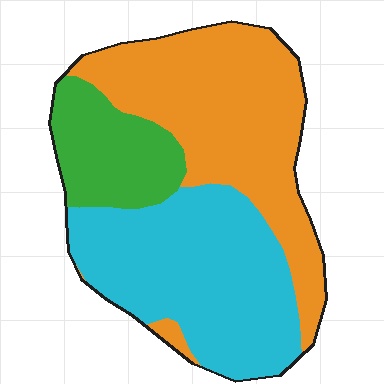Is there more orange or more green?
Orange.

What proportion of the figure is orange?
Orange covers about 45% of the figure.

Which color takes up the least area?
Green, at roughly 15%.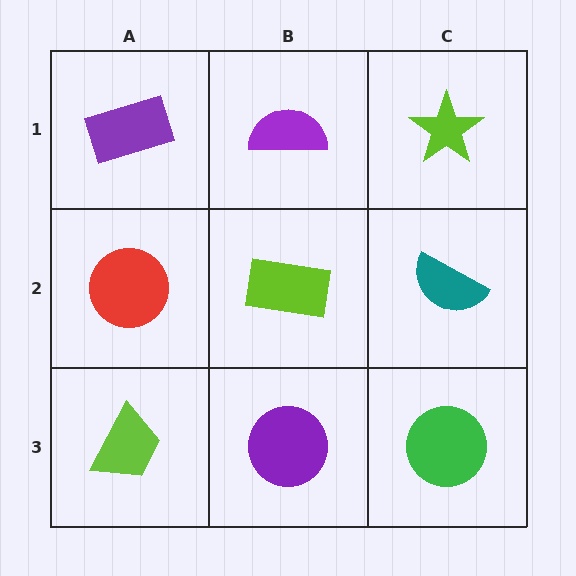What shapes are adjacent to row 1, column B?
A lime rectangle (row 2, column B), a purple rectangle (row 1, column A), a lime star (row 1, column C).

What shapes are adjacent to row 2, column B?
A purple semicircle (row 1, column B), a purple circle (row 3, column B), a red circle (row 2, column A), a teal semicircle (row 2, column C).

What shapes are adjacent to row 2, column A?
A purple rectangle (row 1, column A), a lime trapezoid (row 3, column A), a lime rectangle (row 2, column B).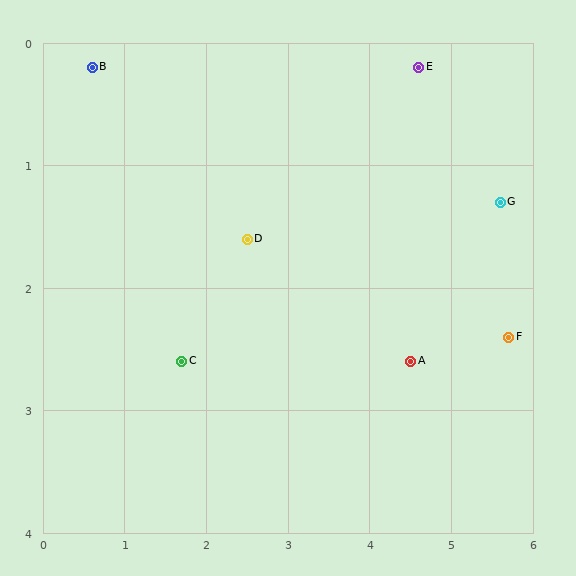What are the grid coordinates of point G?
Point G is at approximately (5.6, 1.3).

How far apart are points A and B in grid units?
Points A and B are about 4.6 grid units apart.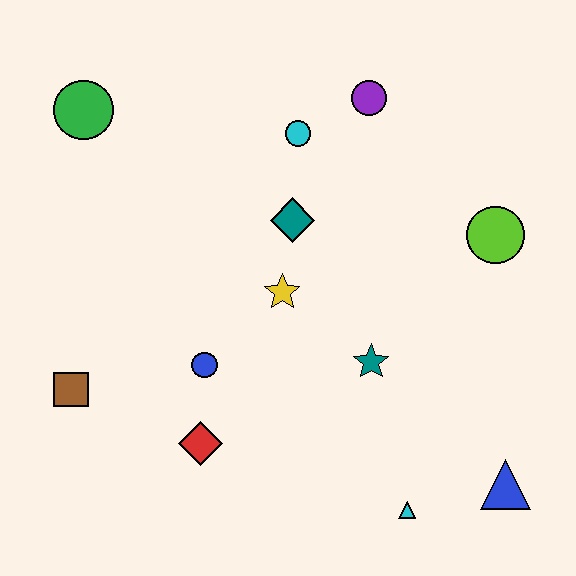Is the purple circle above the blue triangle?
Yes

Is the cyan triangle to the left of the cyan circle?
No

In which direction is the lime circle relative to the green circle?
The lime circle is to the right of the green circle.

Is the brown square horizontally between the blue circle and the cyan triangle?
No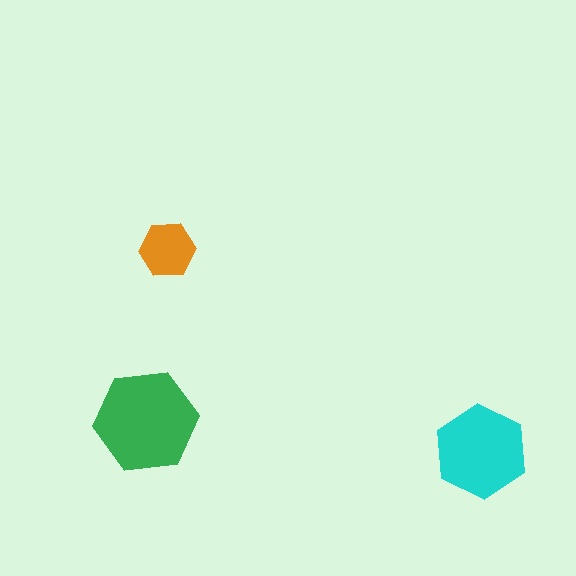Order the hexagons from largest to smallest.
the green one, the cyan one, the orange one.